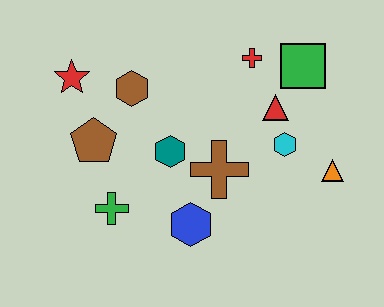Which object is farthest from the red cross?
The green cross is farthest from the red cross.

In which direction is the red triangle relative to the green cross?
The red triangle is to the right of the green cross.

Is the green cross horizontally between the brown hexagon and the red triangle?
No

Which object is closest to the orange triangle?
The cyan hexagon is closest to the orange triangle.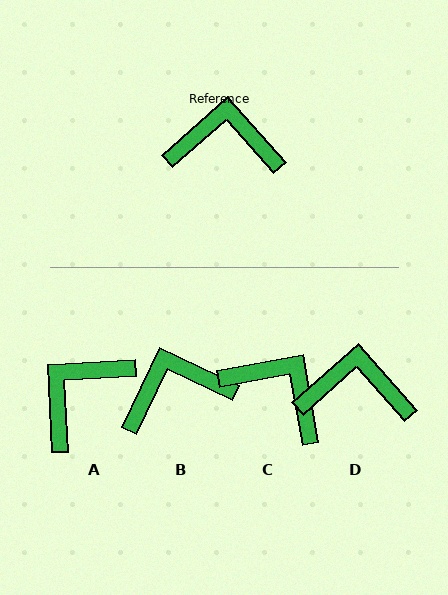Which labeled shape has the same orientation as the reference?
D.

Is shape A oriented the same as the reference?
No, it is off by about 51 degrees.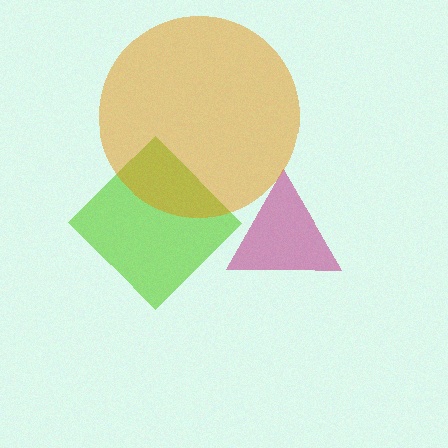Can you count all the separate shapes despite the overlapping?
Yes, there are 3 separate shapes.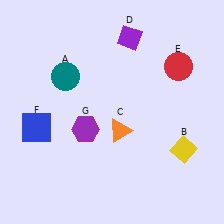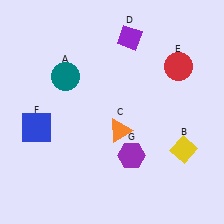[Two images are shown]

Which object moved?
The purple hexagon (G) moved right.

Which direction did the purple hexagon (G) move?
The purple hexagon (G) moved right.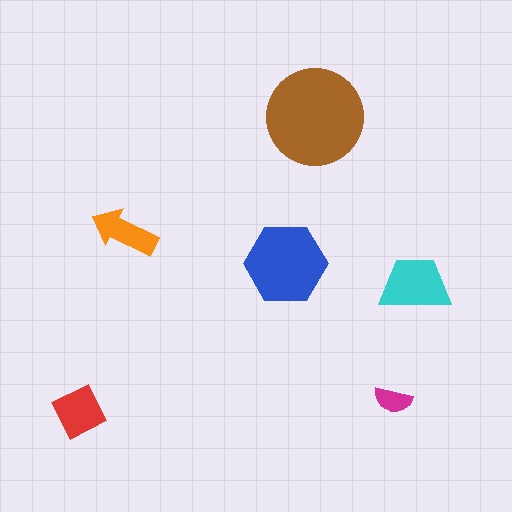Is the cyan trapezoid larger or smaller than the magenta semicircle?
Larger.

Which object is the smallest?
The magenta semicircle.